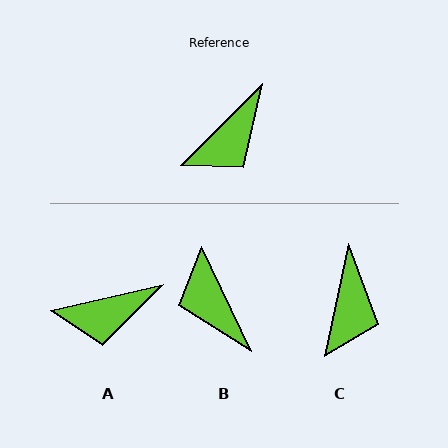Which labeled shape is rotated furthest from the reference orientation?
B, about 110 degrees away.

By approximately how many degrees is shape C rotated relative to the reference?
Approximately 32 degrees counter-clockwise.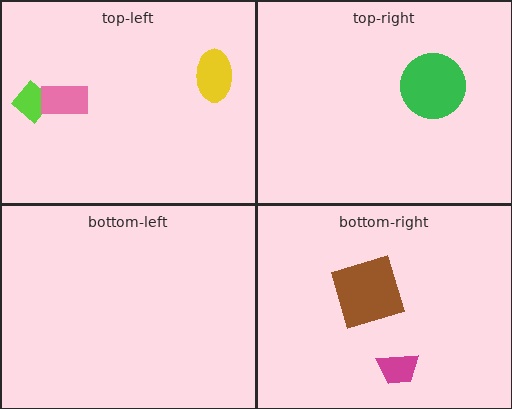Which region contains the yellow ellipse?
The top-left region.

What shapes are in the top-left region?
The yellow ellipse, the lime diamond, the pink rectangle.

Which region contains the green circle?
The top-right region.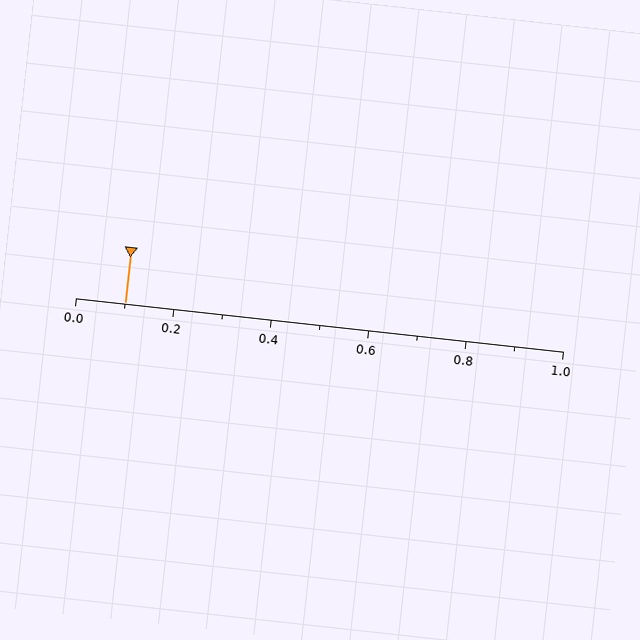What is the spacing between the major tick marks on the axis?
The major ticks are spaced 0.2 apart.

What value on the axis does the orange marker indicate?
The marker indicates approximately 0.1.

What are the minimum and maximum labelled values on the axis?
The axis runs from 0.0 to 1.0.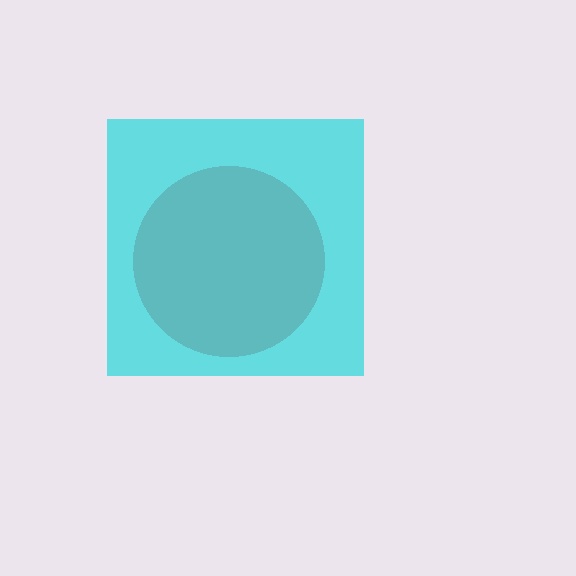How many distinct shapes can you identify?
There are 2 distinct shapes: a red circle, a cyan square.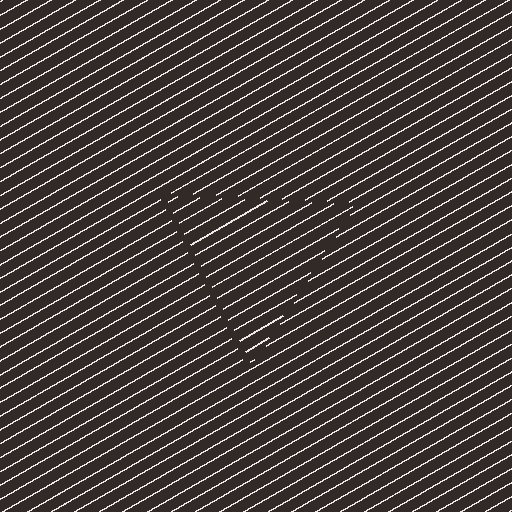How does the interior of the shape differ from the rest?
The interior of the shape contains the same grating, shifted by half a period — the contour is defined by the phase discontinuity where line-ends from the inner and outer gratings abut.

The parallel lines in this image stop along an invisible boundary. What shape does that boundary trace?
An illusory triangle. The interior of the shape contains the same grating, shifted by half a period — the contour is defined by the phase discontinuity where line-ends from the inner and outer gratings abut.